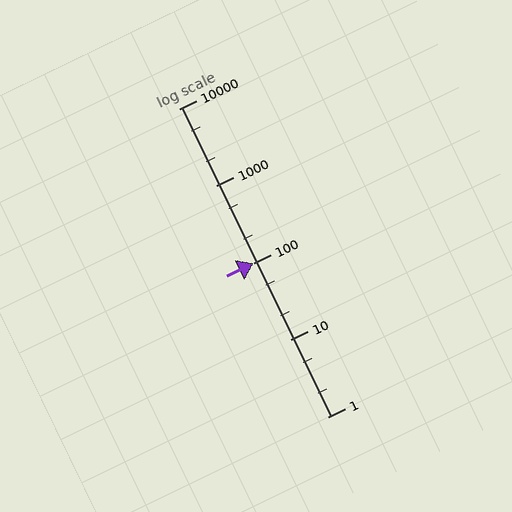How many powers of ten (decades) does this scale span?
The scale spans 4 decades, from 1 to 10000.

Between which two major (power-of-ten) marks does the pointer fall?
The pointer is between 100 and 1000.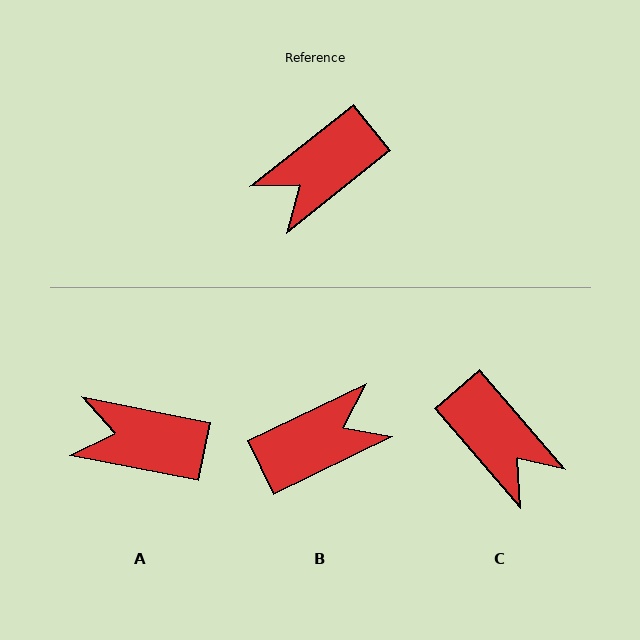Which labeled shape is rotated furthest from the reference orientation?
B, about 167 degrees away.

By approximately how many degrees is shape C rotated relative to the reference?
Approximately 92 degrees counter-clockwise.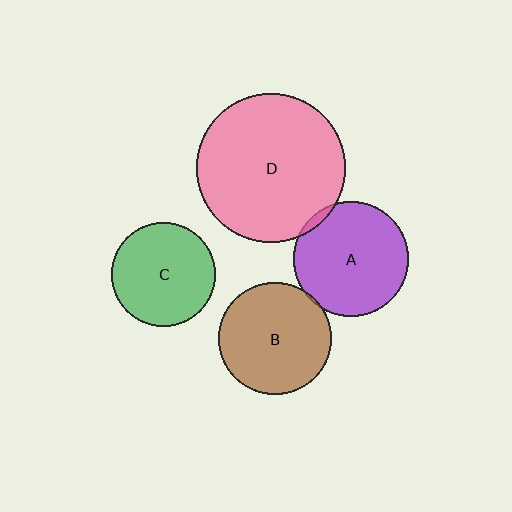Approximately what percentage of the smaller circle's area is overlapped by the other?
Approximately 5%.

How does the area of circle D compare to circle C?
Approximately 2.0 times.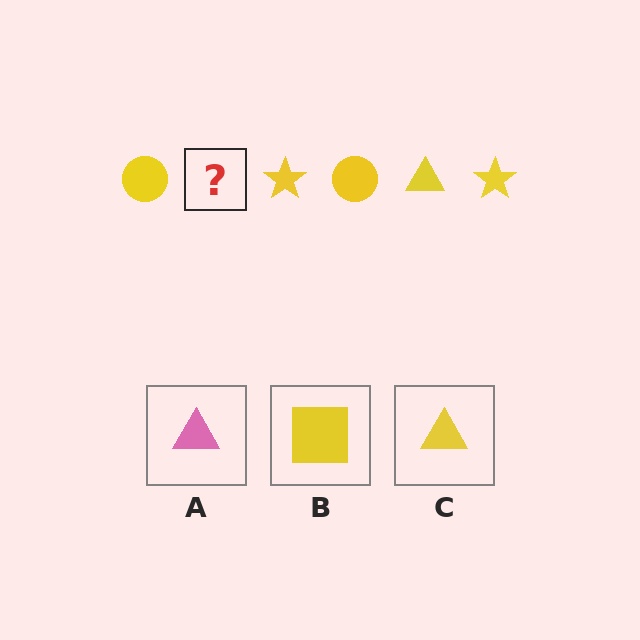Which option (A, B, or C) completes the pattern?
C.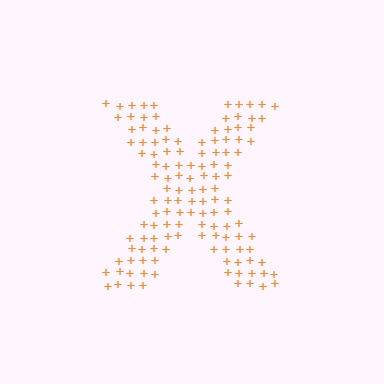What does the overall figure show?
The overall figure shows the letter X.